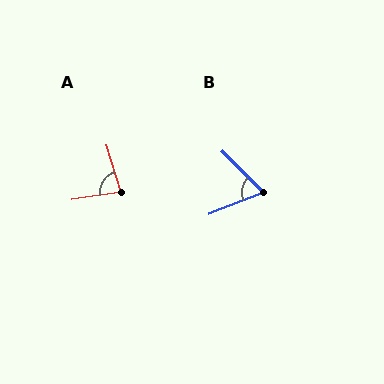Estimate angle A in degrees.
Approximately 82 degrees.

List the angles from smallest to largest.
B (66°), A (82°).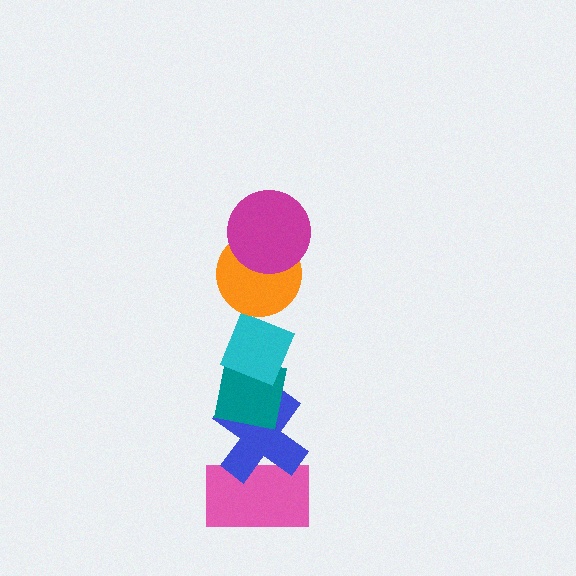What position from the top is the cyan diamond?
The cyan diamond is 3rd from the top.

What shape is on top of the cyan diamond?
The orange circle is on top of the cyan diamond.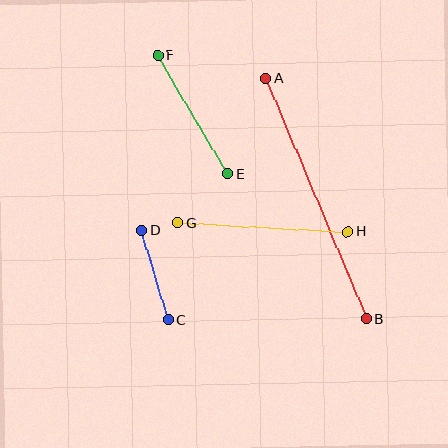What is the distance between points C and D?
The distance is approximately 94 pixels.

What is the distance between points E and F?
The distance is approximately 138 pixels.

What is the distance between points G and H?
The distance is approximately 170 pixels.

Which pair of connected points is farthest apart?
Points A and B are farthest apart.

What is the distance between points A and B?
The distance is approximately 261 pixels.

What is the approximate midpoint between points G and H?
The midpoint is at approximately (263, 227) pixels.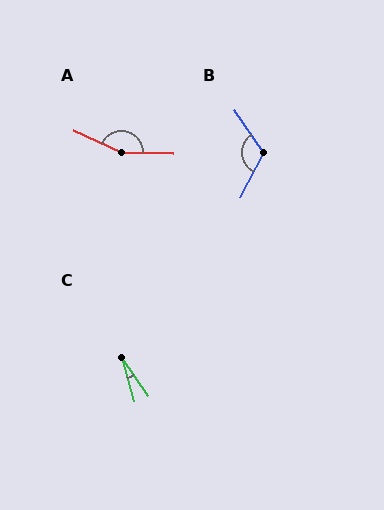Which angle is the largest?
A, at approximately 155 degrees.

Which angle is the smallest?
C, at approximately 20 degrees.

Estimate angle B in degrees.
Approximately 118 degrees.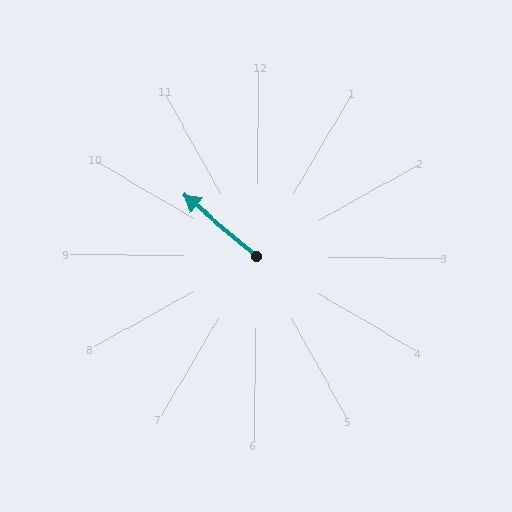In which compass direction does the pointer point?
Northwest.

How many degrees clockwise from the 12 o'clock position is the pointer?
Approximately 309 degrees.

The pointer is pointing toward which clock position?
Roughly 10 o'clock.